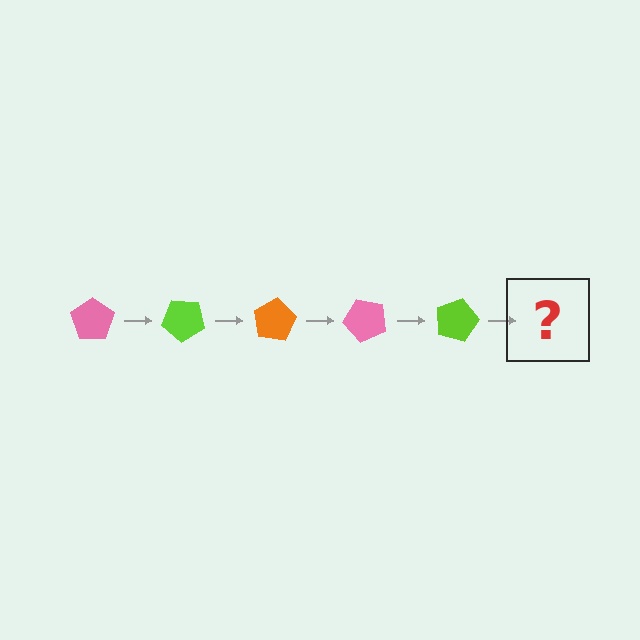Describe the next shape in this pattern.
It should be an orange pentagon, rotated 200 degrees from the start.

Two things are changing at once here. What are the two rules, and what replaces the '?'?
The two rules are that it rotates 40 degrees each step and the color cycles through pink, lime, and orange. The '?' should be an orange pentagon, rotated 200 degrees from the start.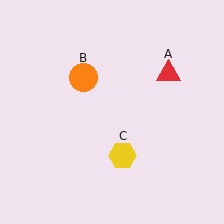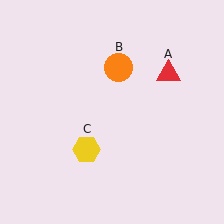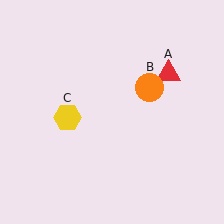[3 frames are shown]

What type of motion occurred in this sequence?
The orange circle (object B), yellow hexagon (object C) rotated clockwise around the center of the scene.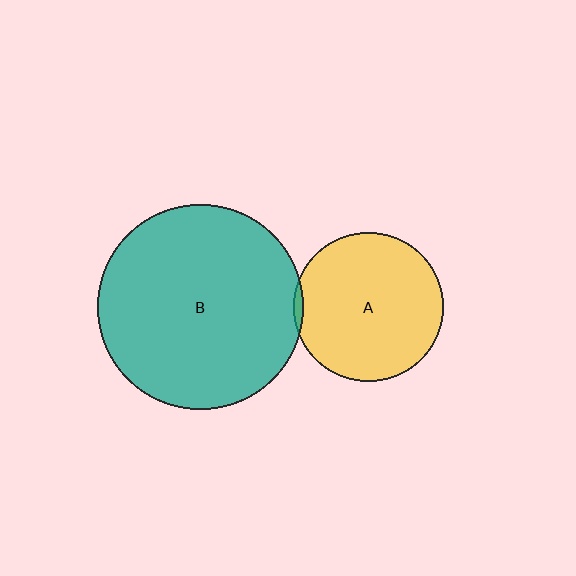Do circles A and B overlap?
Yes.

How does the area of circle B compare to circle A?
Approximately 1.9 times.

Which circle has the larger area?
Circle B (teal).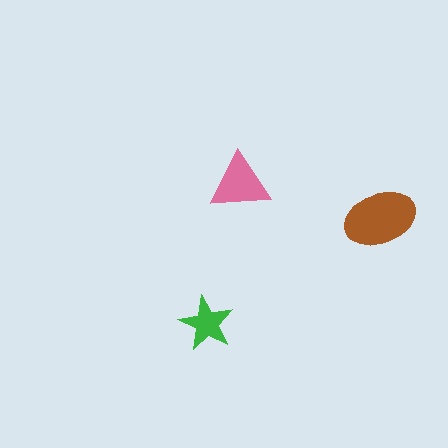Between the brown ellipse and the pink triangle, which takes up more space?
The brown ellipse.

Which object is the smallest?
The green star.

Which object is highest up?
The pink triangle is topmost.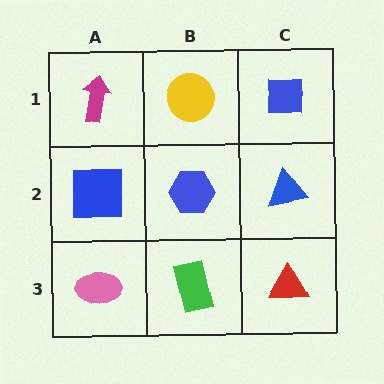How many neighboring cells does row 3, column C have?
2.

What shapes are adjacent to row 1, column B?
A blue hexagon (row 2, column B), a magenta arrow (row 1, column A), a blue square (row 1, column C).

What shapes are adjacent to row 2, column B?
A yellow circle (row 1, column B), a green rectangle (row 3, column B), a blue square (row 2, column A), a blue triangle (row 2, column C).